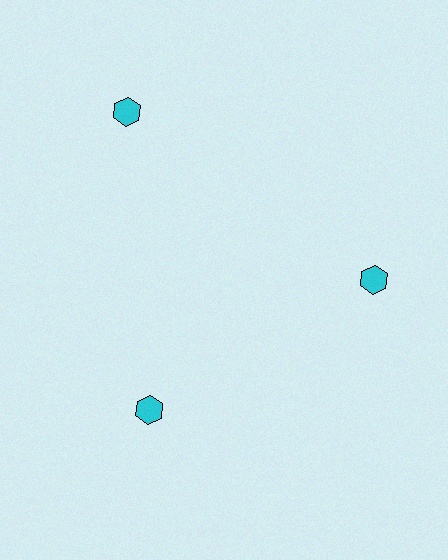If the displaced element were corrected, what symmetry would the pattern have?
It would have 3-fold rotational symmetry — the pattern would map onto itself every 120 degrees.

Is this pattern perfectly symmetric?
No. The 3 cyan hexagons are arranged in a ring, but one element near the 11 o'clock position is pushed outward from the center, breaking the 3-fold rotational symmetry.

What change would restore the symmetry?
The symmetry would be restored by moving it inward, back onto the ring so that all 3 hexagons sit at equal angles and equal distance from the center.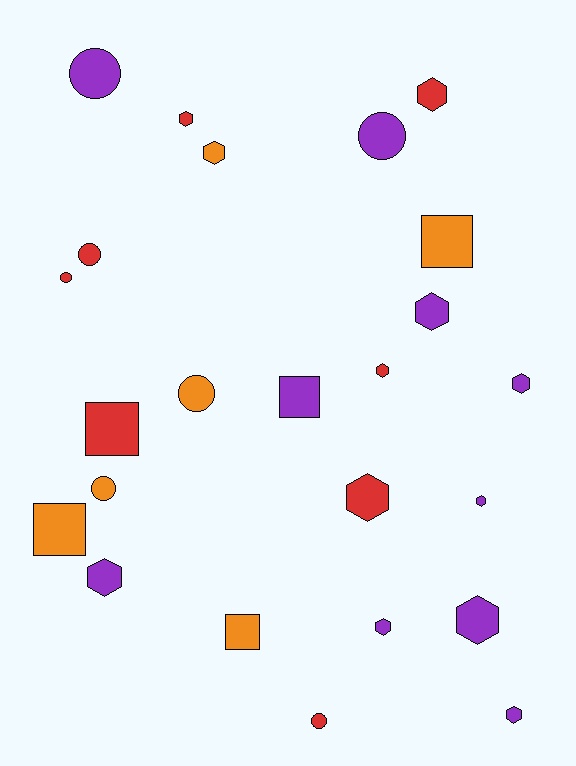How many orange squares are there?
There are 3 orange squares.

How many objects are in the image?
There are 24 objects.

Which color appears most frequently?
Purple, with 10 objects.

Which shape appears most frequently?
Hexagon, with 12 objects.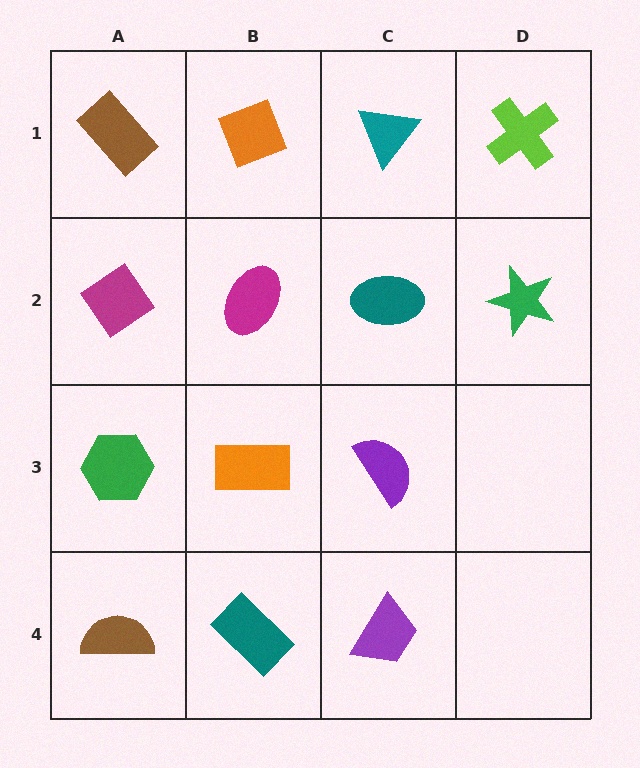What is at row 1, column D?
A lime cross.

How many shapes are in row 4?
3 shapes.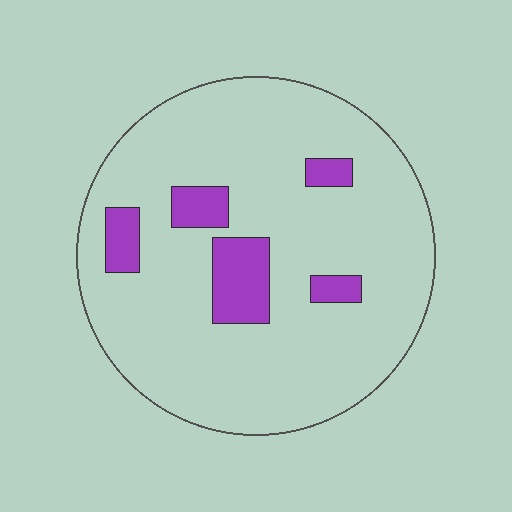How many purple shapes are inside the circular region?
5.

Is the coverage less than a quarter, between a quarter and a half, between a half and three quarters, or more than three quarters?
Less than a quarter.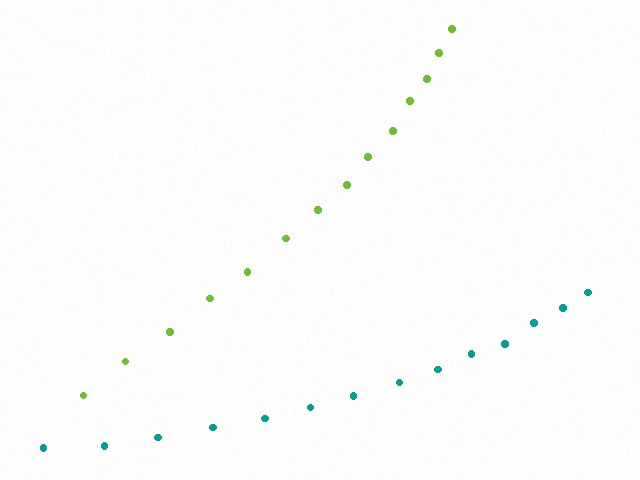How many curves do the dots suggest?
There are 2 distinct paths.